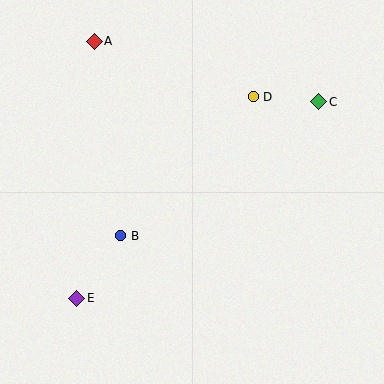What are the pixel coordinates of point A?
Point A is at (94, 41).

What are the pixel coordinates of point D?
Point D is at (253, 97).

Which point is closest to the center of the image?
Point B at (121, 236) is closest to the center.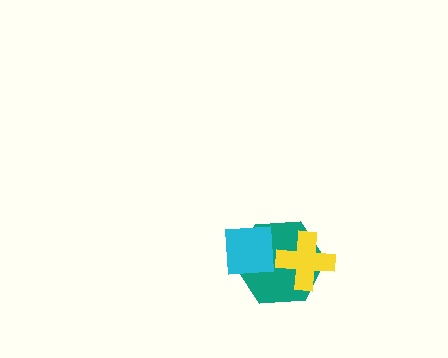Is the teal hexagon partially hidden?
Yes, it is partially covered by another shape.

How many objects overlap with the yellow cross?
1 object overlaps with the yellow cross.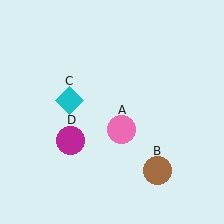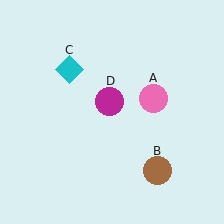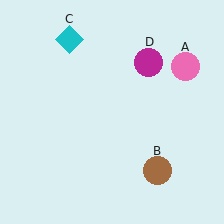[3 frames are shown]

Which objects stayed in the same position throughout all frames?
Brown circle (object B) remained stationary.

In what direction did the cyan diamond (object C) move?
The cyan diamond (object C) moved up.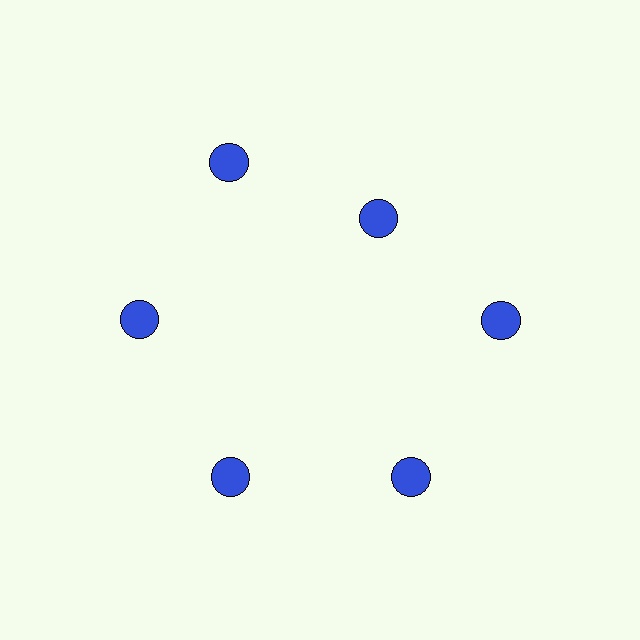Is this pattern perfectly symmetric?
No. The 6 blue circles are arranged in a ring, but one element near the 1 o'clock position is pulled inward toward the center, breaking the 6-fold rotational symmetry.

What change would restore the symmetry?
The symmetry would be restored by moving it outward, back onto the ring so that all 6 circles sit at equal angles and equal distance from the center.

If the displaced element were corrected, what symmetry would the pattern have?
It would have 6-fold rotational symmetry — the pattern would map onto itself every 60 degrees.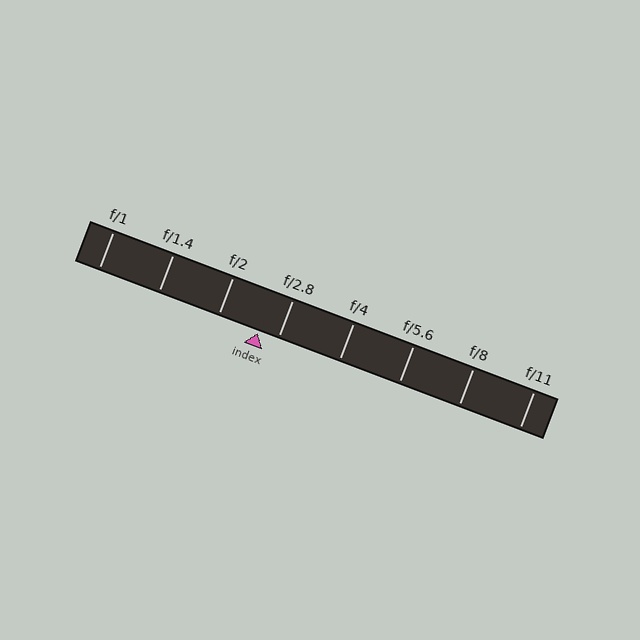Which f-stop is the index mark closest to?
The index mark is closest to f/2.8.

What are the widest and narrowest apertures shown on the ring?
The widest aperture shown is f/1 and the narrowest is f/11.